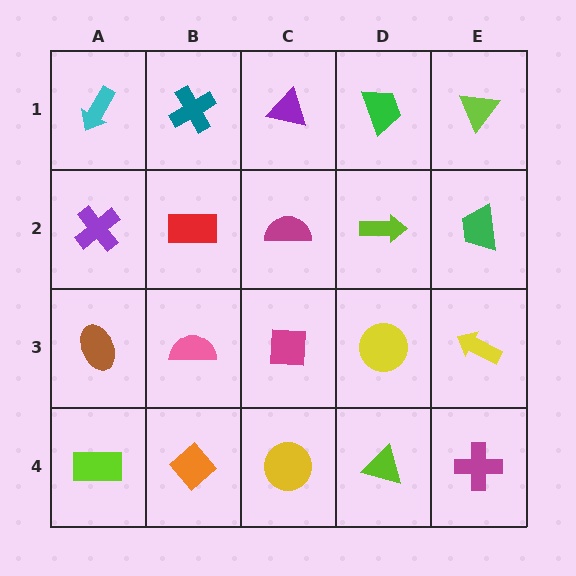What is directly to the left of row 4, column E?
A lime triangle.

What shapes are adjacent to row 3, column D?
A lime arrow (row 2, column D), a lime triangle (row 4, column D), a magenta square (row 3, column C), a yellow arrow (row 3, column E).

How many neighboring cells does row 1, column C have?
3.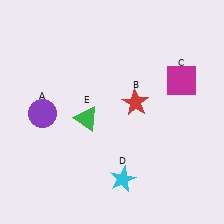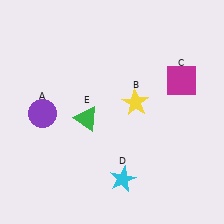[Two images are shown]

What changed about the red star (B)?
In Image 1, B is red. In Image 2, it changed to yellow.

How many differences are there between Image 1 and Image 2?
There is 1 difference between the two images.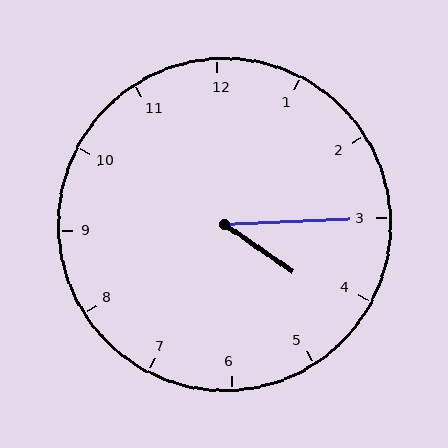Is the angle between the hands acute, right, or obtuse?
It is acute.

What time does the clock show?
4:15.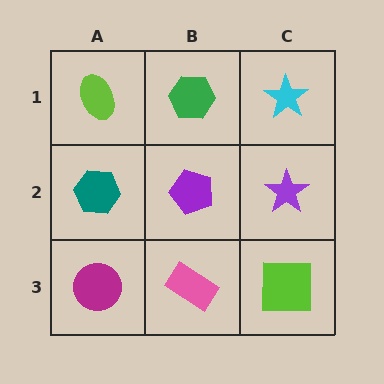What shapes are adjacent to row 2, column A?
A lime ellipse (row 1, column A), a magenta circle (row 3, column A), a purple pentagon (row 2, column B).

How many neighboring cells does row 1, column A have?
2.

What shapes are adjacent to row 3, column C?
A purple star (row 2, column C), a pink rectangle (row 3, column B).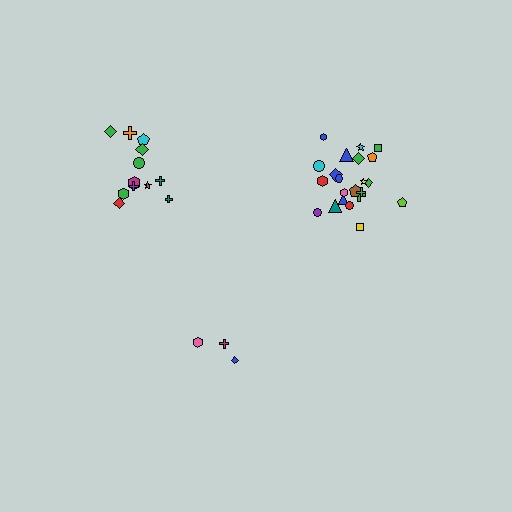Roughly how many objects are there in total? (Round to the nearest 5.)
Roughly 35 objects in total.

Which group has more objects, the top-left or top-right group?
The top-right group.